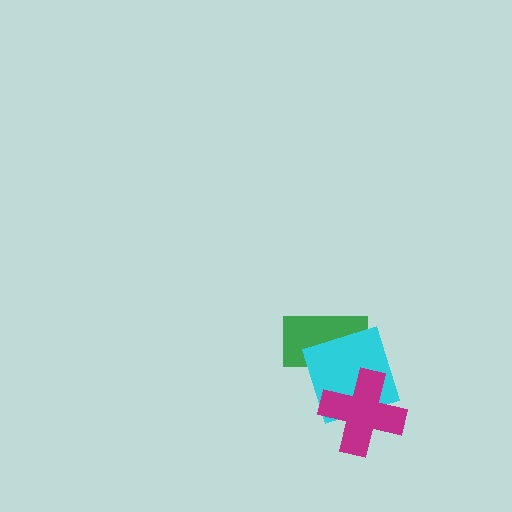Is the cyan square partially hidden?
Yes, it is partially covered by another shape.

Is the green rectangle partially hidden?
Yes, it is partially covered by another shape.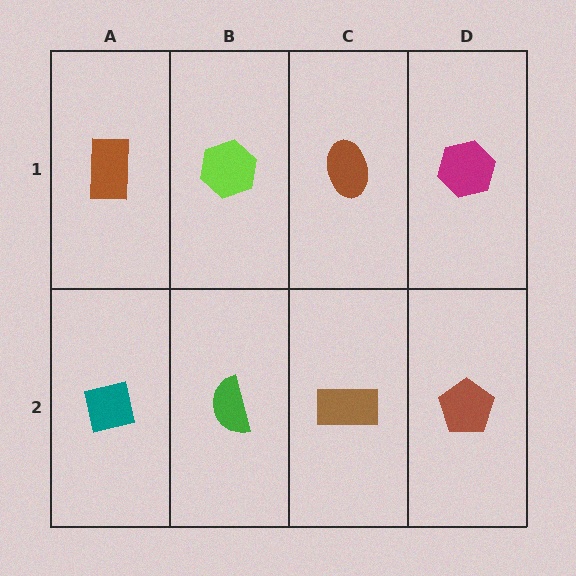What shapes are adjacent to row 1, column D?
A brown pentagon (row 2, column D), a brown ellipse (row 1, column C).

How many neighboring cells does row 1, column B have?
3.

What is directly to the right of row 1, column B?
A brown ellipse.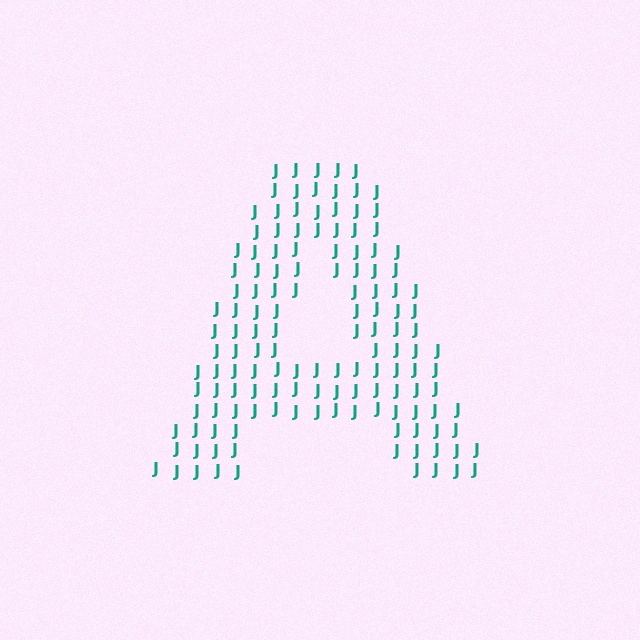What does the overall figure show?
The overall figure shows the letter A.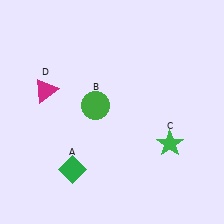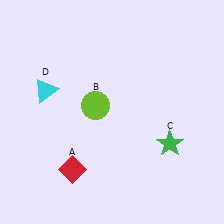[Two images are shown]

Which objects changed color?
A changed from green to red. B changed from green to lime. D changed from magenta to cyan.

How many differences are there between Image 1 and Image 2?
There are 3 differences between the two images.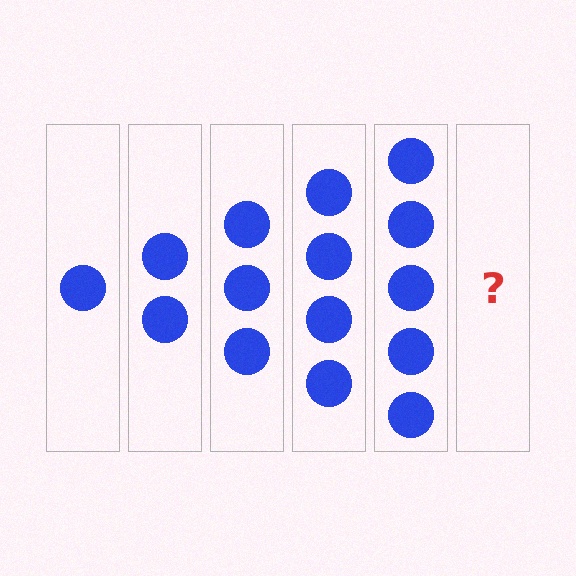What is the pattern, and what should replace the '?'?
The pattern is that each step adds one more circle. The '?' should be 6 circles.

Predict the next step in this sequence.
The next step is 6 circles.